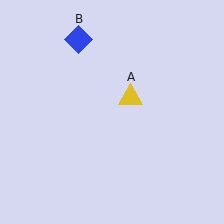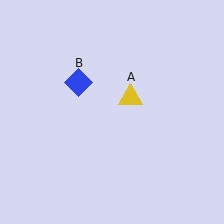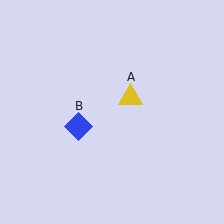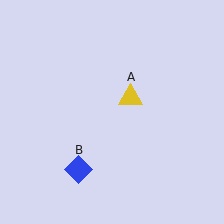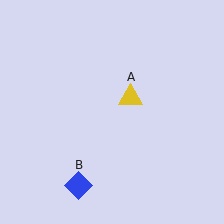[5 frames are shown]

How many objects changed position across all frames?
1 object changed position: blue diamond (object B).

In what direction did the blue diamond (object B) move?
The blue diamond (object B) moved down.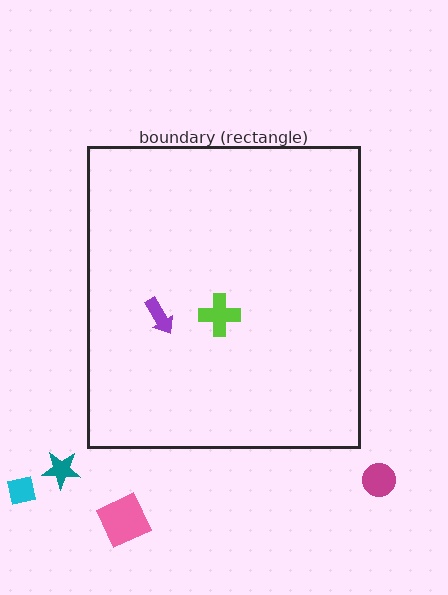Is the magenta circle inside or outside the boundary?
Outside.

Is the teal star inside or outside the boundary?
Outside.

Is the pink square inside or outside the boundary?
Outside.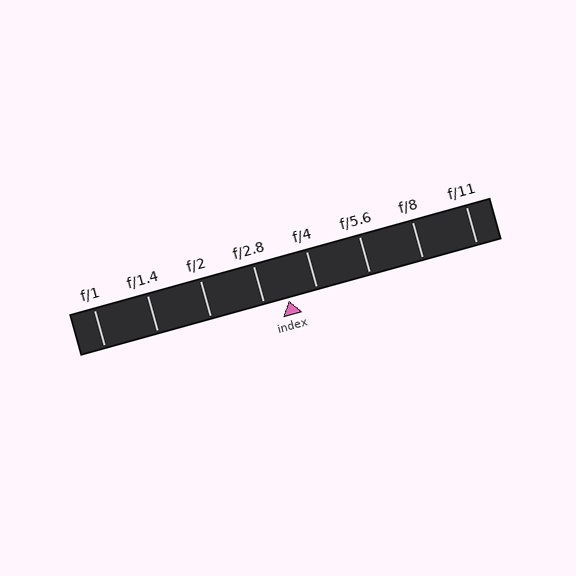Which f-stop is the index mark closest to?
The index mark is closest to f/2.8.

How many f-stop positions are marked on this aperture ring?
There are 8 f-stop positions marked.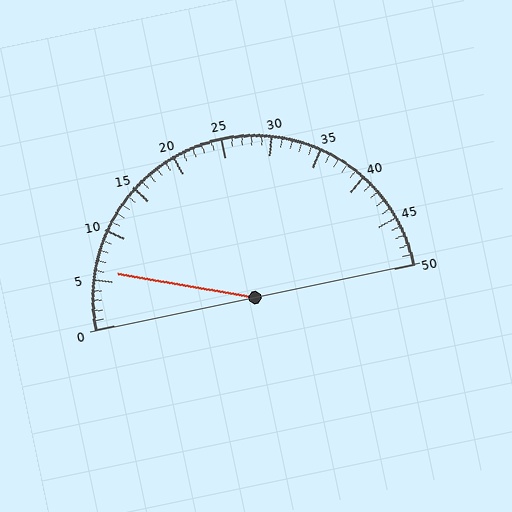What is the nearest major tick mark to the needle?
The nearest major tick mark is 5.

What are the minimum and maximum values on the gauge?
The gauge ranges from 0 to 50.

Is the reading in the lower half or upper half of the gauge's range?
The reading is in the lower half of the range (0 to 50).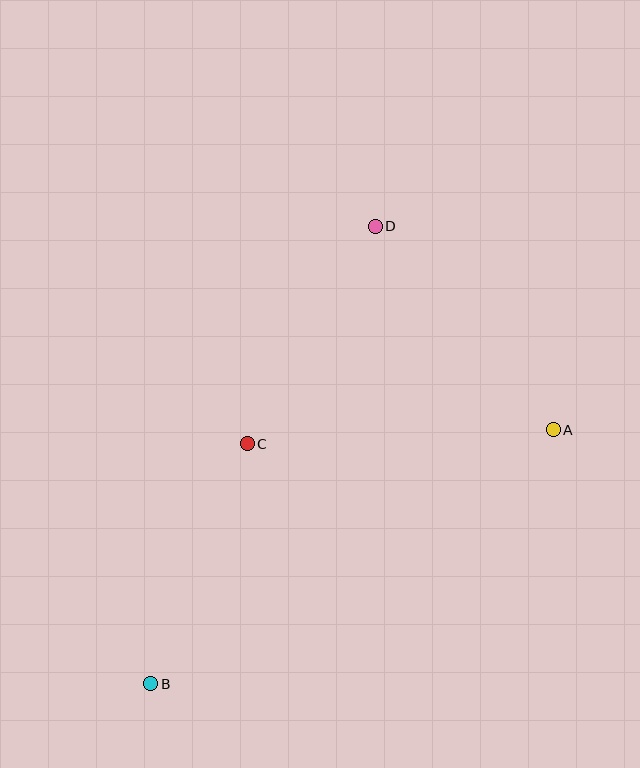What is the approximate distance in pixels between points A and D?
The distance between A and D is approximately 270 pixels.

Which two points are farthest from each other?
Points B and D are farthest from each other.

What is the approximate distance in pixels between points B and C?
The distance between B and C is approximately 259 pixels.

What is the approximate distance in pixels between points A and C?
The distance between A and C is approximately 306 pixels.